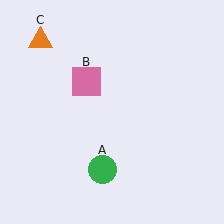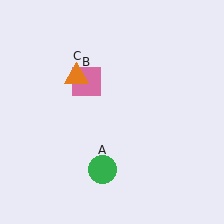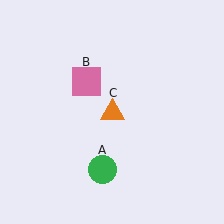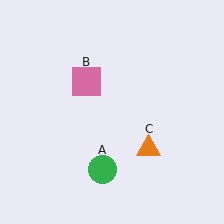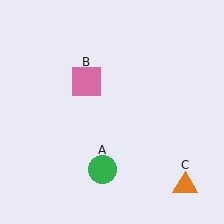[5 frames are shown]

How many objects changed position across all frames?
1 object changed position: orange triangle (object C).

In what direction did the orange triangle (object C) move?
The orange triangle (object C) moved down and to the right.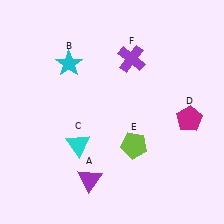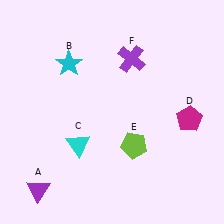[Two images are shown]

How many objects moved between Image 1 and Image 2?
1 object moved between the two images.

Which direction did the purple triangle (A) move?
The purple triangle (A) moved left.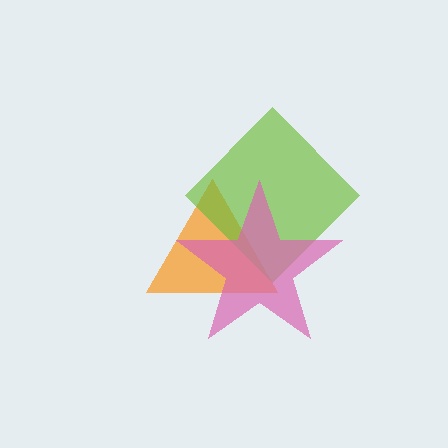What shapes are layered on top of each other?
The layered shapes are: an orange triangle, a lime diamond, a pink star.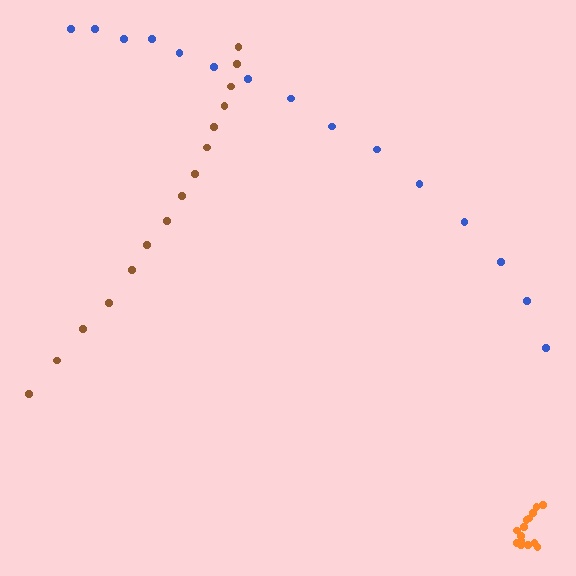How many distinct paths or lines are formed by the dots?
There are 3 distinct paths.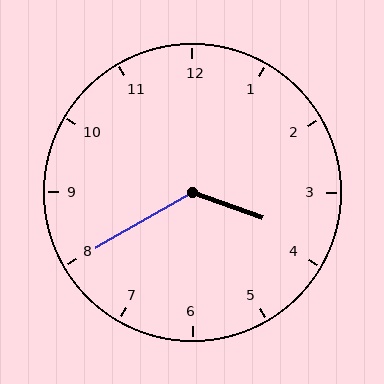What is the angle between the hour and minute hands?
Approximately 130 degrees.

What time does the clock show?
3:40.